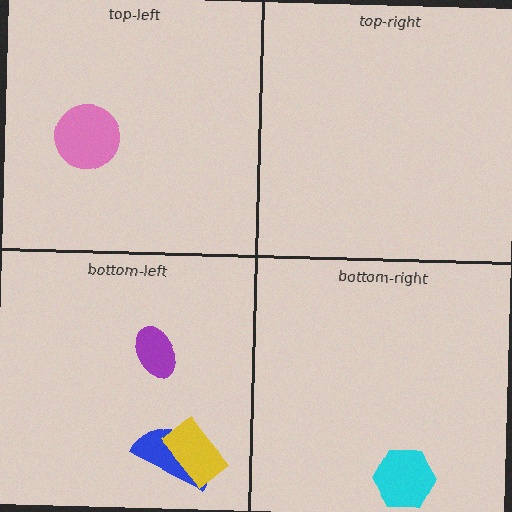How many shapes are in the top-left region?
1.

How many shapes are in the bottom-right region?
1.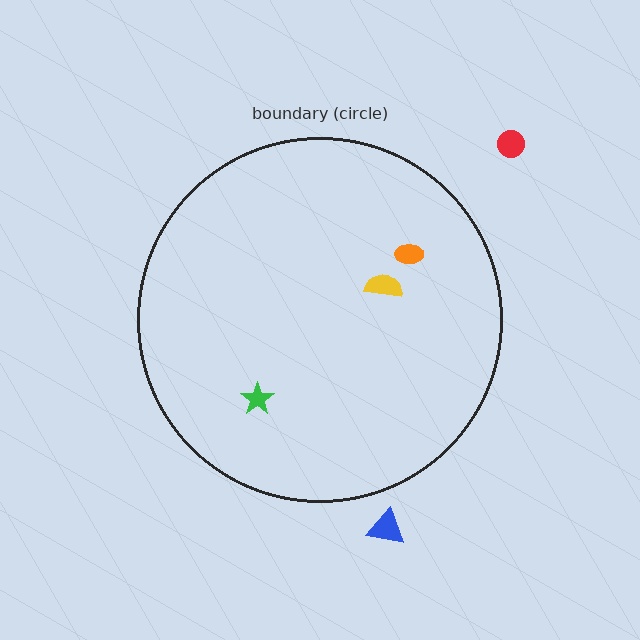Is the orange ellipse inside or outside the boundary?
Inside.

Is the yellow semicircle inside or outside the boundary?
Inside.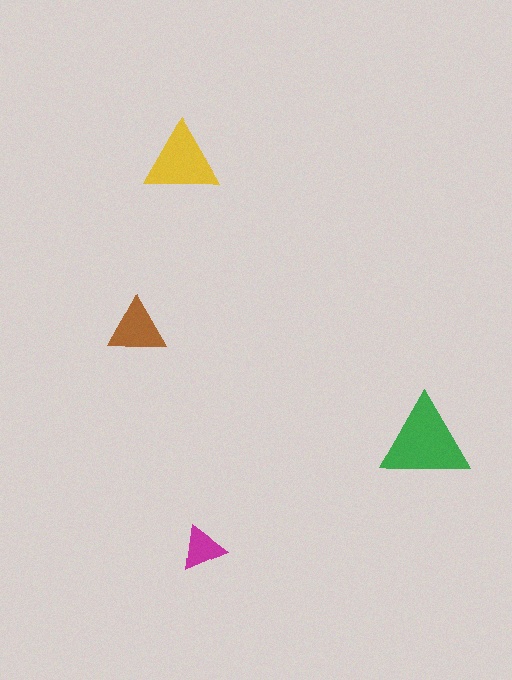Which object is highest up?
The yellow triangle is topmost.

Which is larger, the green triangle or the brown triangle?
The green one.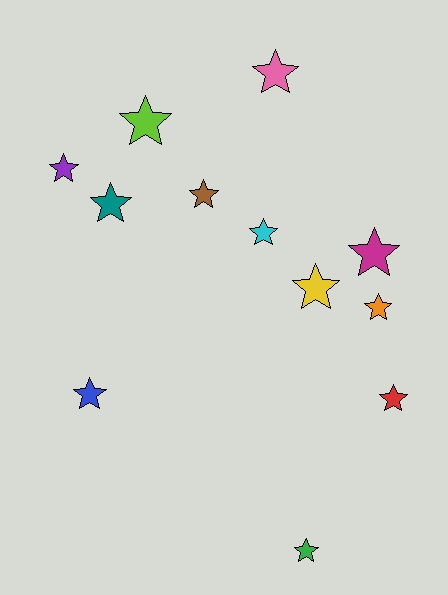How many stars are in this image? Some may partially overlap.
There are 12 stars.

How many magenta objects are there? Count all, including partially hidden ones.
There is 1 magenta object.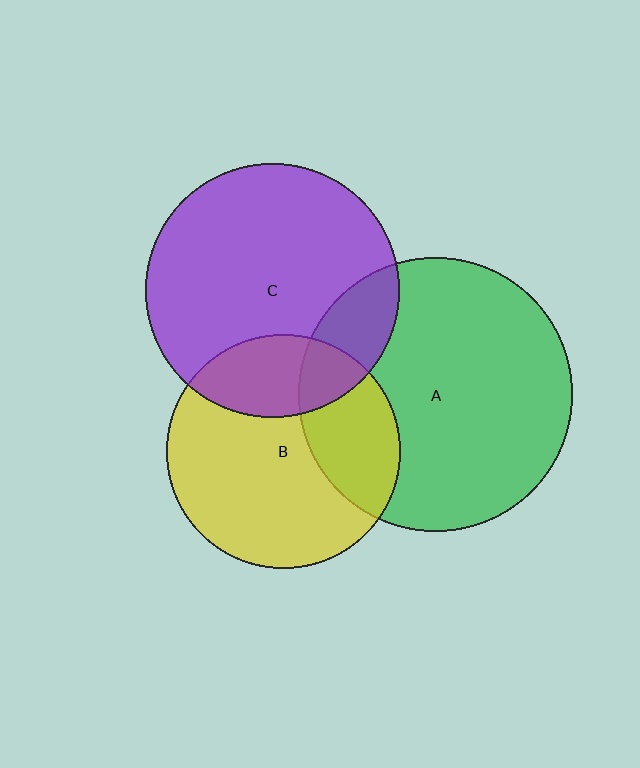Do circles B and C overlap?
Yes.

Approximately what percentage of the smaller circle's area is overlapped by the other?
Approximately 25%.